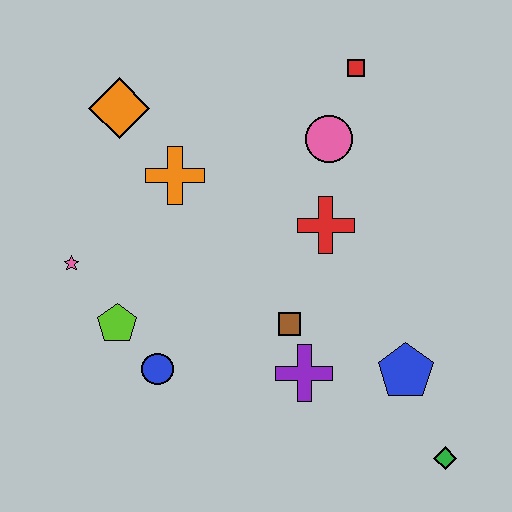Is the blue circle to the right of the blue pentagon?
No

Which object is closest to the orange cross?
The orange diamond is closest to the orange cross.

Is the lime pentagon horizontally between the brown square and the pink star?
Yes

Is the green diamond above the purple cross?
No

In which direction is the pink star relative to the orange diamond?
The pink star is below the orange diamond.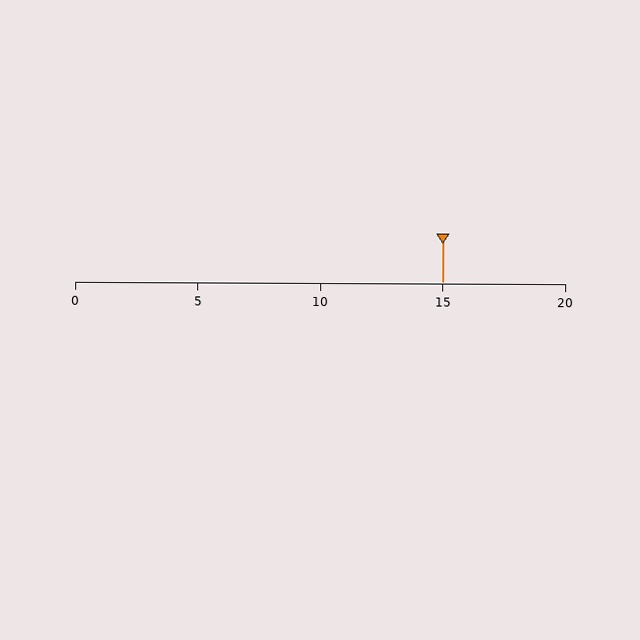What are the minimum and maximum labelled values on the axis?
The axis runs from 0 to 20.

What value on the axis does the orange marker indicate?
The marker indicates approximately 15.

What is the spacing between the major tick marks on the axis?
The major ticks are spaced 5 apart.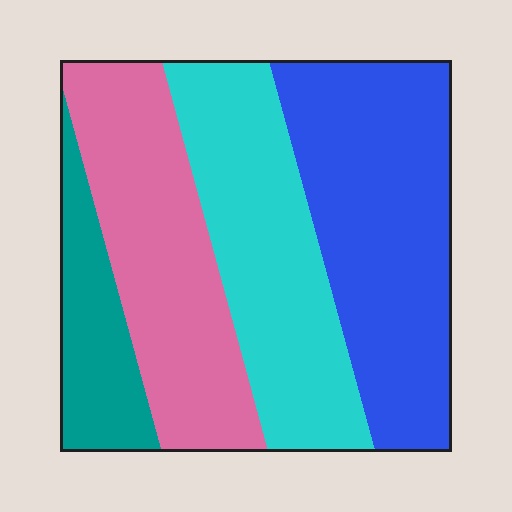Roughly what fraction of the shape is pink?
Pink takes up about one quarter (1/4) of the shape.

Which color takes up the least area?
Teal, at roughly 10%.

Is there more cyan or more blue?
Blue.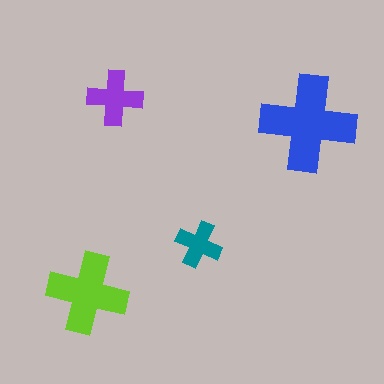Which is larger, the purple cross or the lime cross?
The lime one.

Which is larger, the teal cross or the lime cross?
The lime one.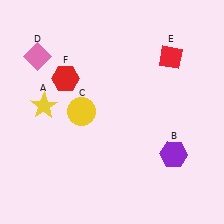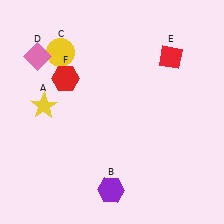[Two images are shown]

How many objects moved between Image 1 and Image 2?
2 objects moved between the two images.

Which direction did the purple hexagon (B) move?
The purple hexagon (B) moved left.